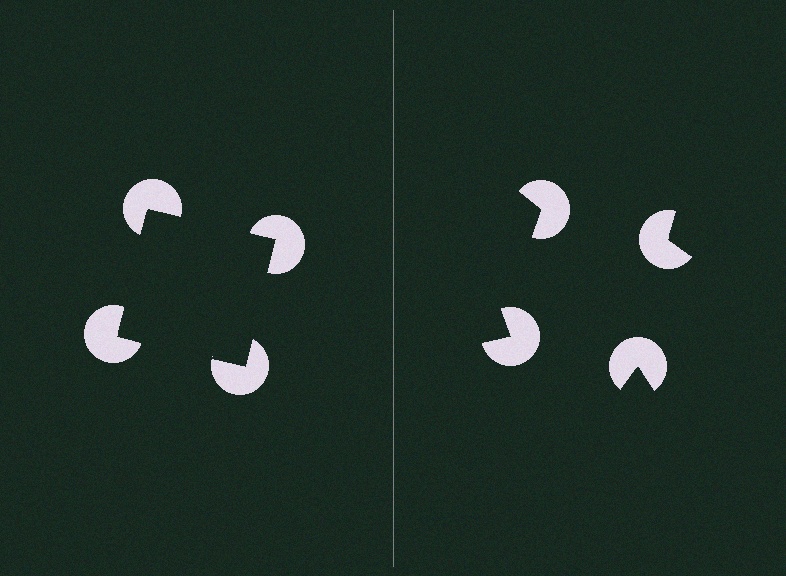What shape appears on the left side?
An illusory square.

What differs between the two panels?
The pac-man discs are positioned identically on both sides; only the wedge orientations differ. On the left they align to a square; on the right they are misaligned.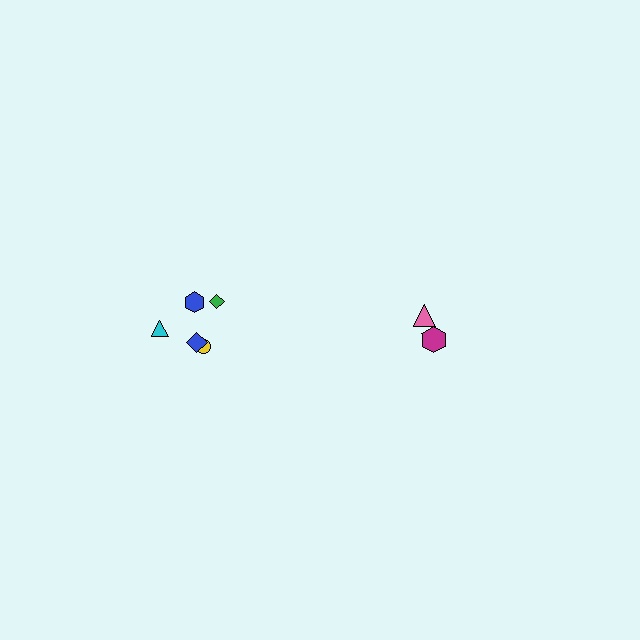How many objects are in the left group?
There are 5 objects.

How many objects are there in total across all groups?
There are 8 objects.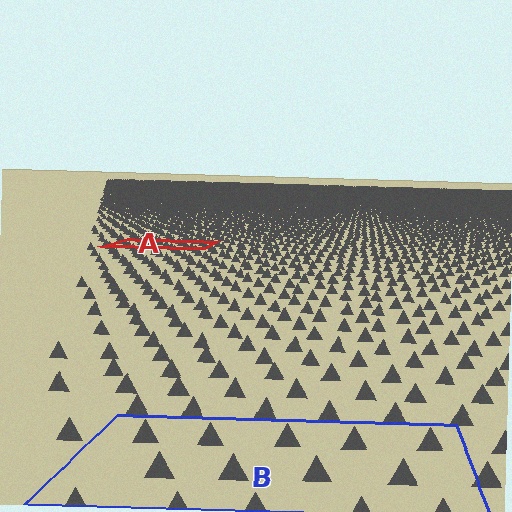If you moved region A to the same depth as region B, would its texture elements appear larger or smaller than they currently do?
They would appear larger. At a closer depth, the same texture elements are projected at a bigger on-screen size.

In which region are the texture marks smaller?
The texture marks are smaller in region A, because it is farther away.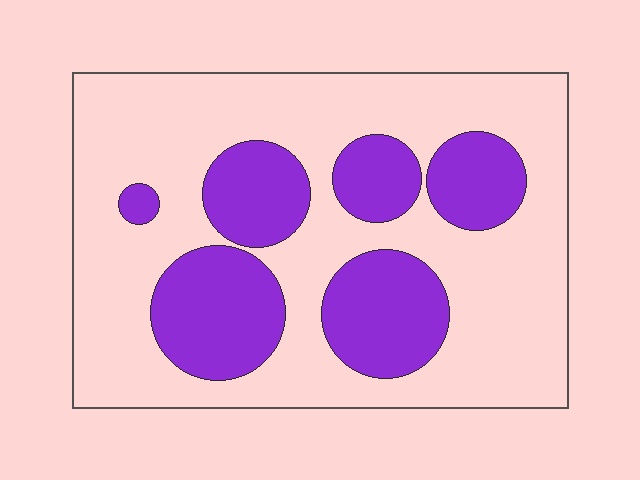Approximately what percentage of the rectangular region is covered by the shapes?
Approximately 30%.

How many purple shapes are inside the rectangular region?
6.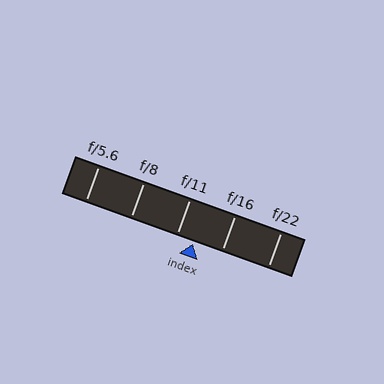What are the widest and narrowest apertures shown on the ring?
The widest aperture shown is f/5.6 and the narrowest is f/22.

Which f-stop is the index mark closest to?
The index mark is closest to f/11.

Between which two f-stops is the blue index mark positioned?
The index mark is between f/11 and f/16.